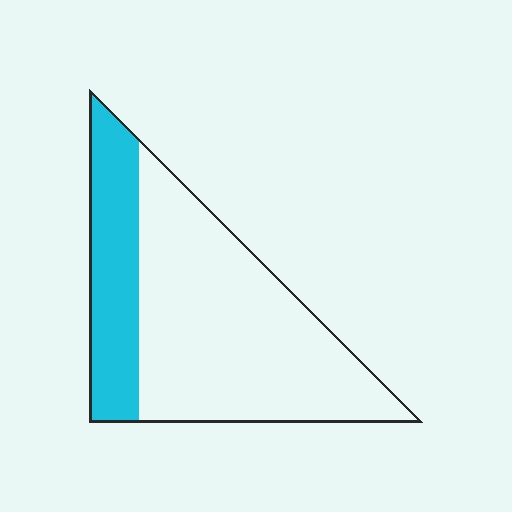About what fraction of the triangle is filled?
About one quarter (1/4).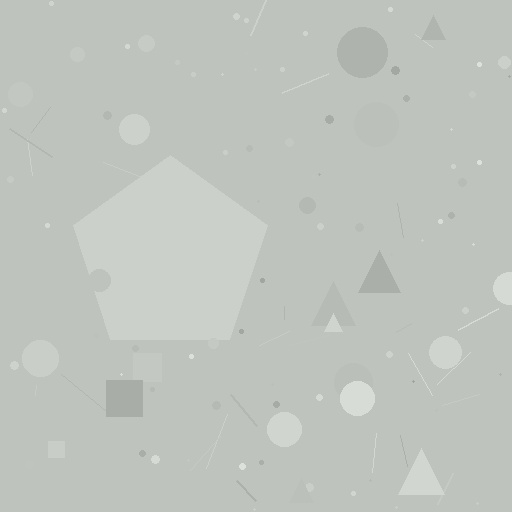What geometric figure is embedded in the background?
A pentagon is embedded in the background.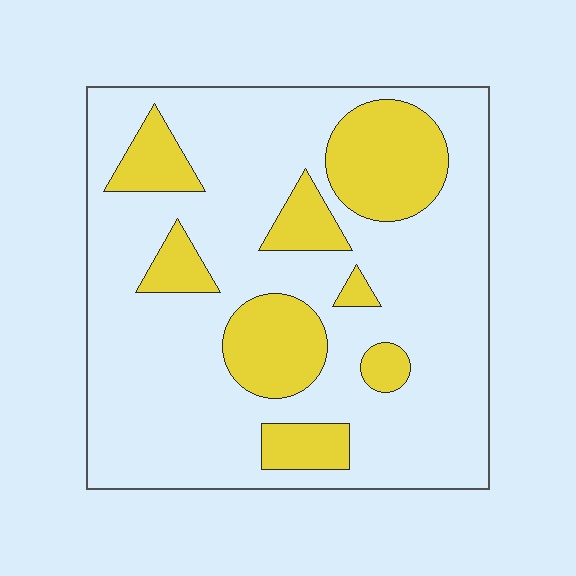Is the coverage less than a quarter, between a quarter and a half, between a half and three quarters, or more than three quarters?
Less than a quarter.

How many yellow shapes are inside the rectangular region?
8.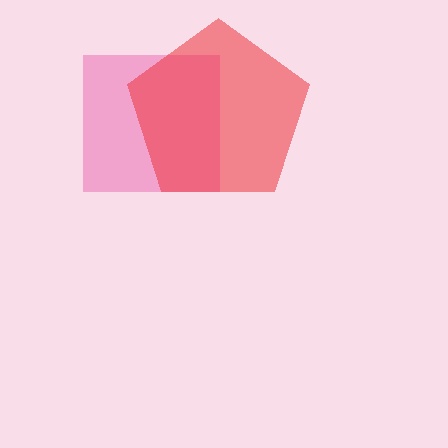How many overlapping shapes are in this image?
There are 2 overlapping shapes in the image.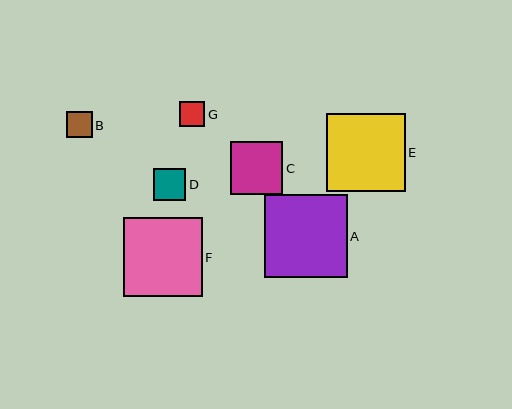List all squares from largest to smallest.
From largest to smallest: A, E, F, C, D, B, G.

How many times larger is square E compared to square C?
Square E is approximately 1.5 times the size of square C.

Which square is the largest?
Square A is the largest with a size of approximately 83 pixels.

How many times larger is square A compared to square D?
Square A is approximately 2.6 times the size of square D.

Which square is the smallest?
Square G is the smallest with a size of approximately 25 pixels.